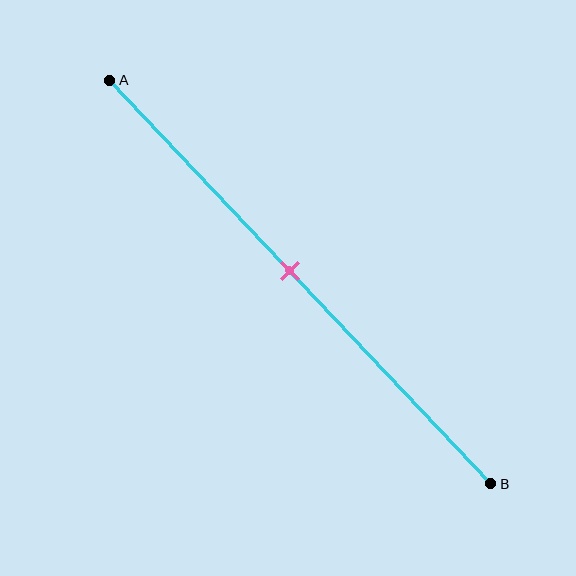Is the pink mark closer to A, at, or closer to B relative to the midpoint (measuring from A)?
The pink mark is approximately at the midpoint of segment AB.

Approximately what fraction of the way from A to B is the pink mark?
The pink mark is approximately 45% of the way from A to B.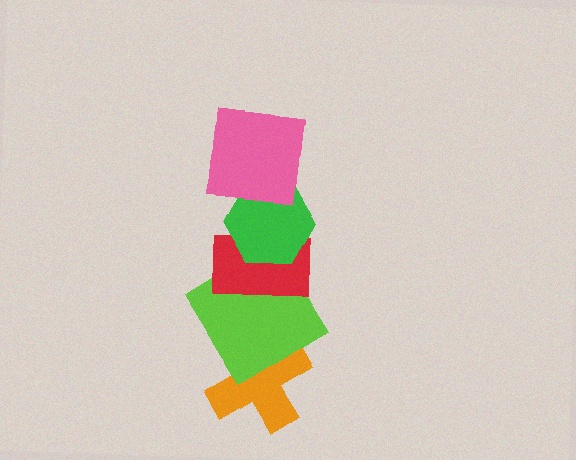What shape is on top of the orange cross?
The lime diamond is on top of the orange cross.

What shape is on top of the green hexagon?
The pink square is on top of the green hexagon.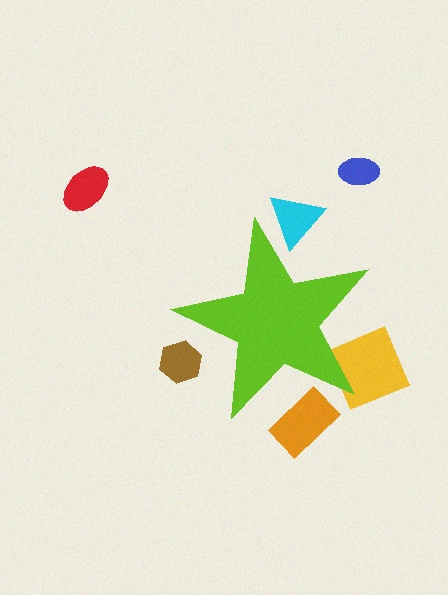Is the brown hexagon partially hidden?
Yes, the brown hexagon is partially hidden behind the lime star.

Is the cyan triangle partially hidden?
Yes, the cyan triangle is partially hidden behind the lime star.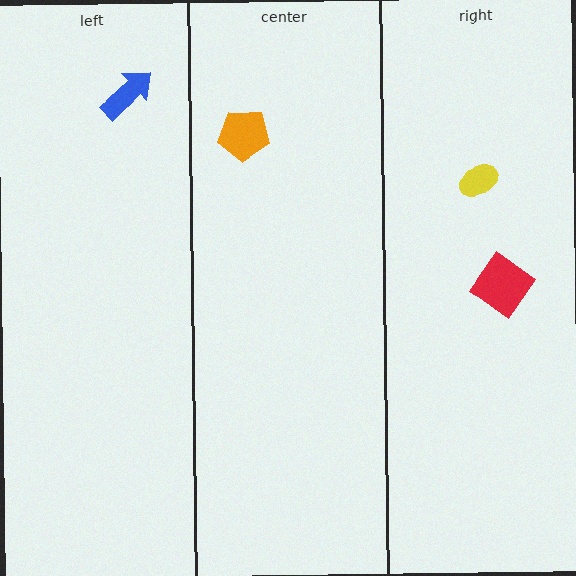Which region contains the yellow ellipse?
The right region.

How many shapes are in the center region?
1.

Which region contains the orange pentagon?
The center region.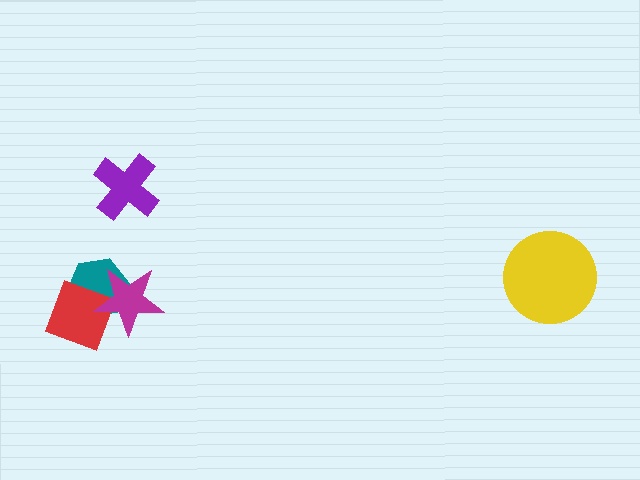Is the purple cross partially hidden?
No, no other shape covers it.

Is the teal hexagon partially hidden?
Yes, it is partially covered by another shape.